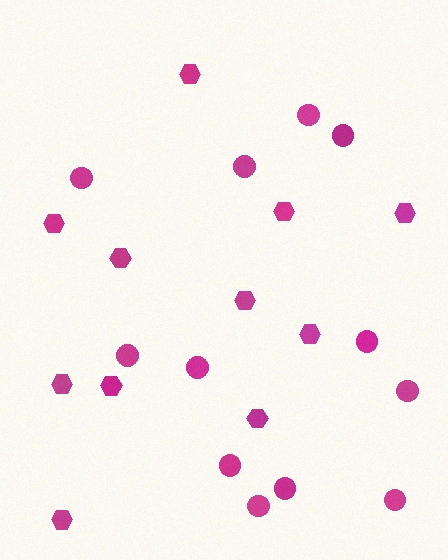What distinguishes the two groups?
There are 2 groups: one group of hexagons (11) and one group of circles (12).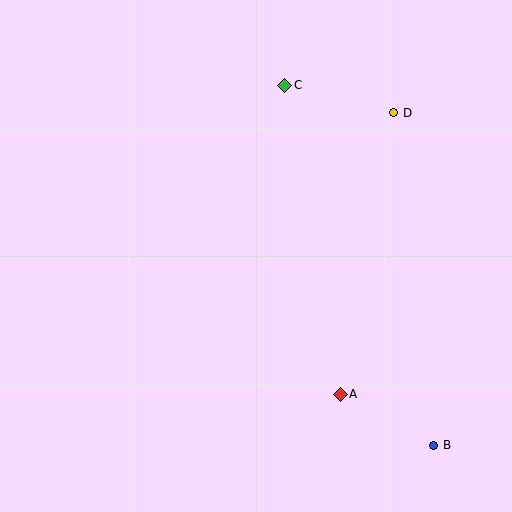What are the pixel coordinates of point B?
Point B is at (434, 445).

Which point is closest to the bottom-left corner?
Point A is closest to the bottom-left corner.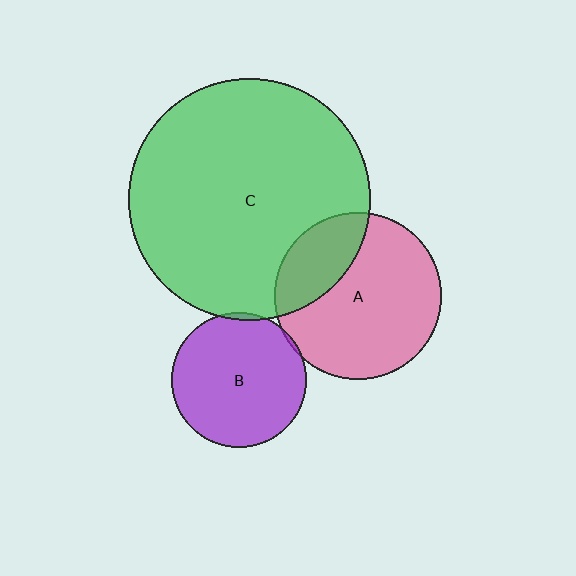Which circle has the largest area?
Circle C (green).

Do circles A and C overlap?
Yes.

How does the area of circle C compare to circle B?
Approximately 3.2 times.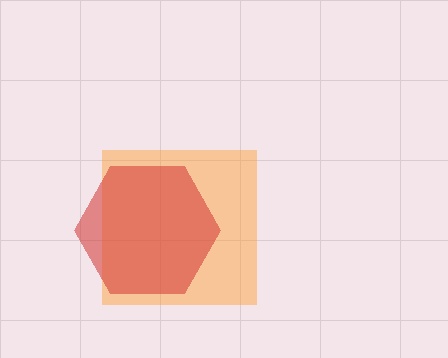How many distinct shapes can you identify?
There are 2 distinct shapes: an orange square, a red hexagon.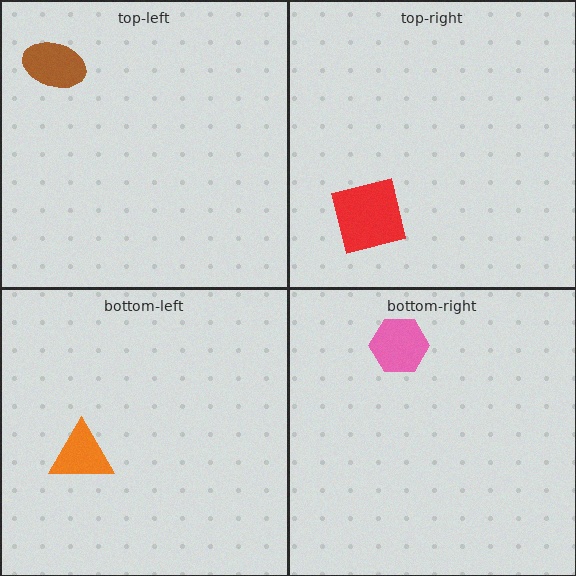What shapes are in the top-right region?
The red square.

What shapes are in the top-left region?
The brown ellipse.